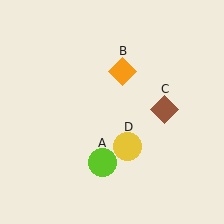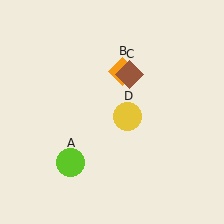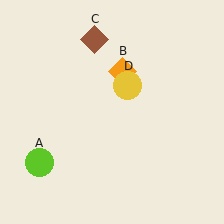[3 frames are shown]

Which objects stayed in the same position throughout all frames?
Orange diamond (object B) remained stationary.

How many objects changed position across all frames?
3 objects changed position: lime circle (object A), brown diamond (object C), yellow circle (object D).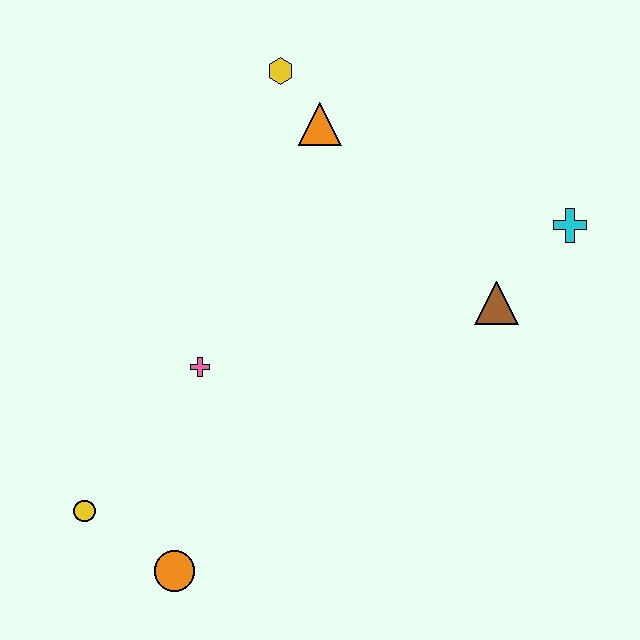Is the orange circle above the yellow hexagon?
No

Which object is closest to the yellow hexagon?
The orange triangle is closest to the yellow hexagon.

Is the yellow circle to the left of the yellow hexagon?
Yes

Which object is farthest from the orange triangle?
The orange circle is farthest from the orange triangle.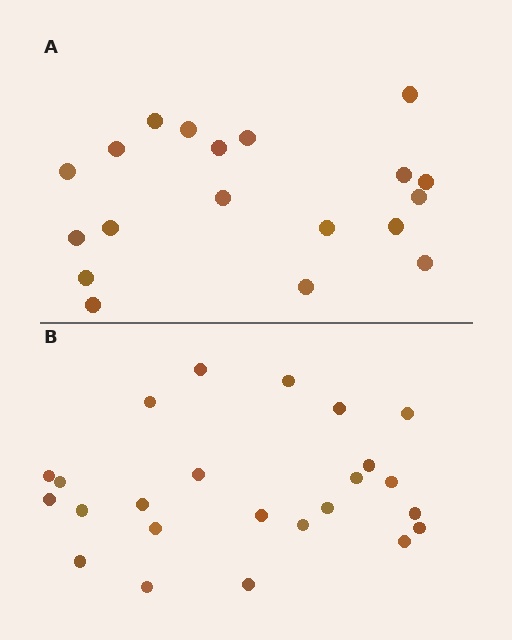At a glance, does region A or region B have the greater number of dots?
Region B (the bottom region) has more dots.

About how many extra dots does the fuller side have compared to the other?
Region B has about 5 more dots than region A.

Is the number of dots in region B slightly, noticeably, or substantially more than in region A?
Region B has noticeably more, but not dramatically so. The ratio is roughly 1.3 to 1.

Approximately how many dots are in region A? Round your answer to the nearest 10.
About 20 dots. (The exact count is 19, which rounds to 20.)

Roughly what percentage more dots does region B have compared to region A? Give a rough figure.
About 25% more.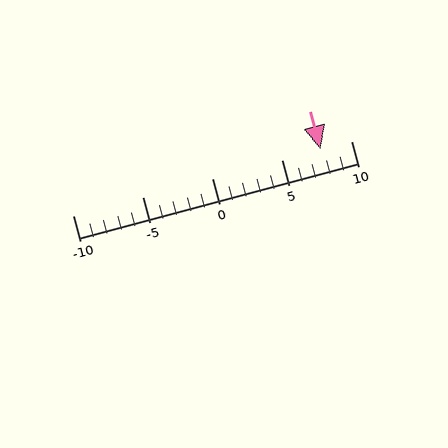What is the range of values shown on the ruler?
The ruler shows values from -10 to 10.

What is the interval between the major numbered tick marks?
The major tick marks are spaced 5 units apart.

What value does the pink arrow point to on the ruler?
The pink arrow points to approximately 8.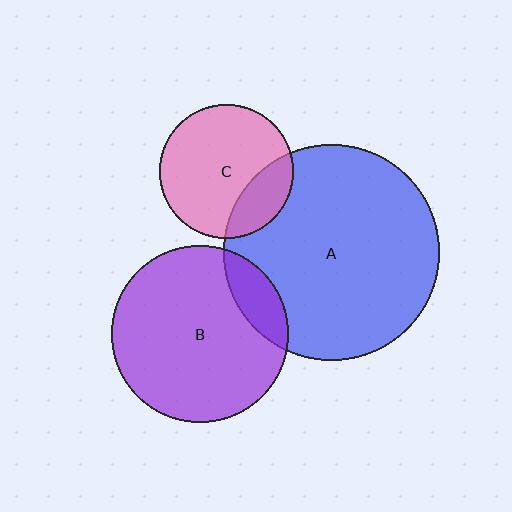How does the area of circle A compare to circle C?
Approximately 2.6 times.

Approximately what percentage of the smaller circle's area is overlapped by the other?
Approximately 15%.